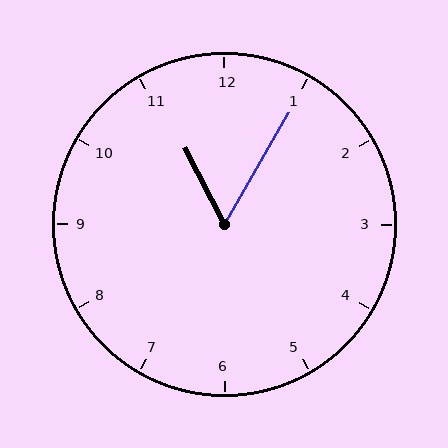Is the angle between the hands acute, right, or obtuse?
It is acute.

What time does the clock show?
11:05.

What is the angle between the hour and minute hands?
Approximately 58 degrees.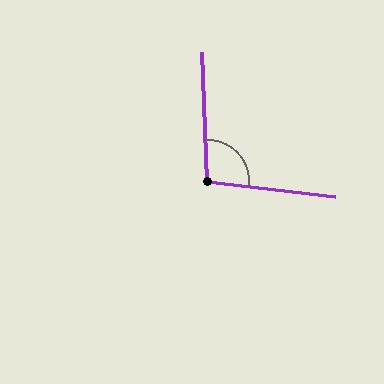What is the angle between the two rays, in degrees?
Approximately 99 degrees.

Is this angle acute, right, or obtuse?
It is obtuse.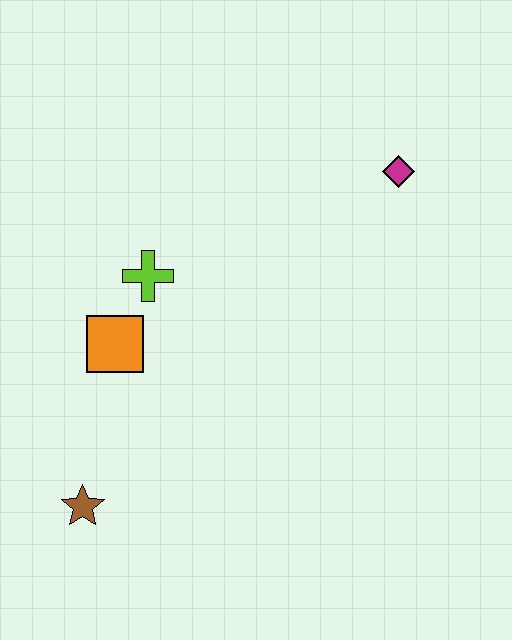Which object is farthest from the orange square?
The magenta diamond is farthest from the orange square.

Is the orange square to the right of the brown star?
Yes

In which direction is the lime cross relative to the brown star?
The lime cross is above the brown star.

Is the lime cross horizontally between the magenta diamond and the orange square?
Yes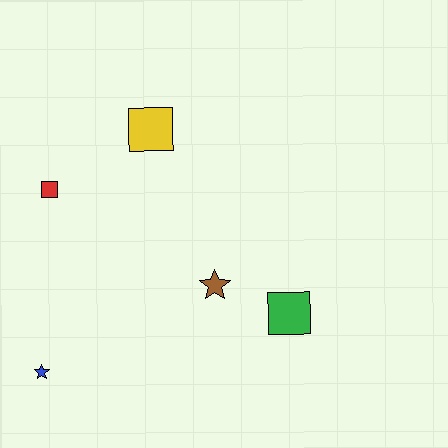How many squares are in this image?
There are 3 squares.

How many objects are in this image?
There are 5 objects.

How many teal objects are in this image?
There are no teal objects.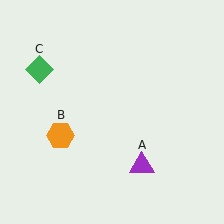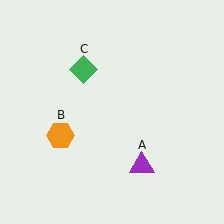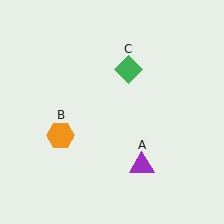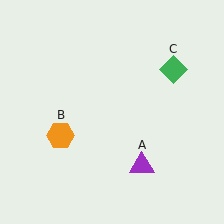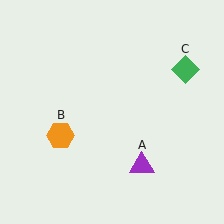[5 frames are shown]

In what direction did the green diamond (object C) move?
The green diamond (object C) moved right.